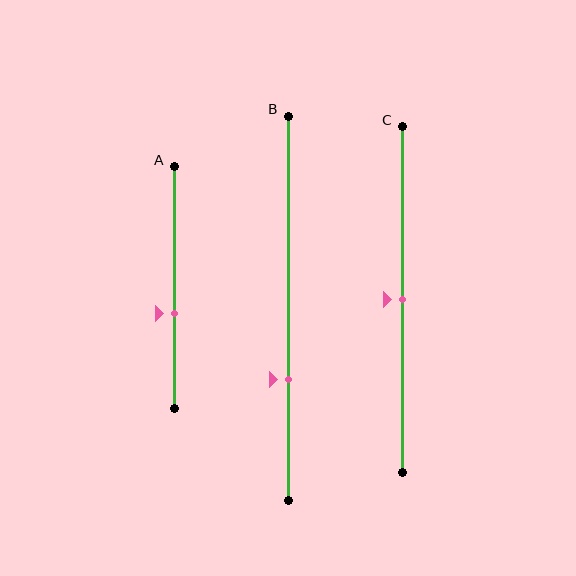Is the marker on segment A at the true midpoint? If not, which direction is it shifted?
No, the marker on segment A is shifted downward by about 11% of the segment length.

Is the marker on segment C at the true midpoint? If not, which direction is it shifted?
Yes, the marker on segment C is at the true midpoint.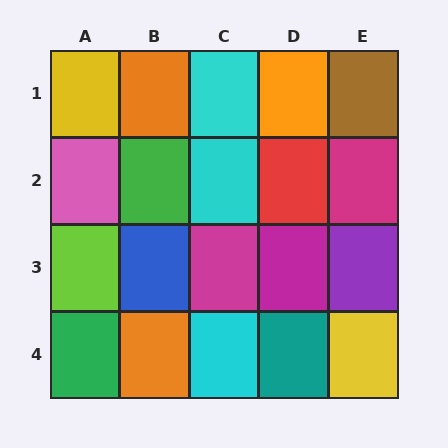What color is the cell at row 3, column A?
Lime.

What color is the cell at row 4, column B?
Orange.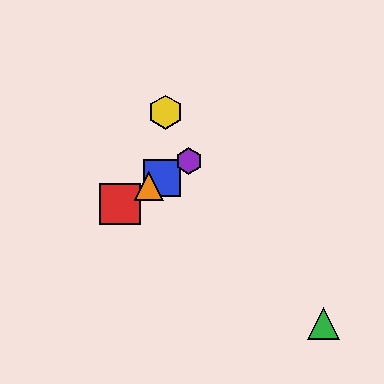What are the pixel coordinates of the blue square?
The blue square is at (162, 178).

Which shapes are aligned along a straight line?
The red square, the blue square, the purple hexagon, the orange triangle are aligned along a straight line.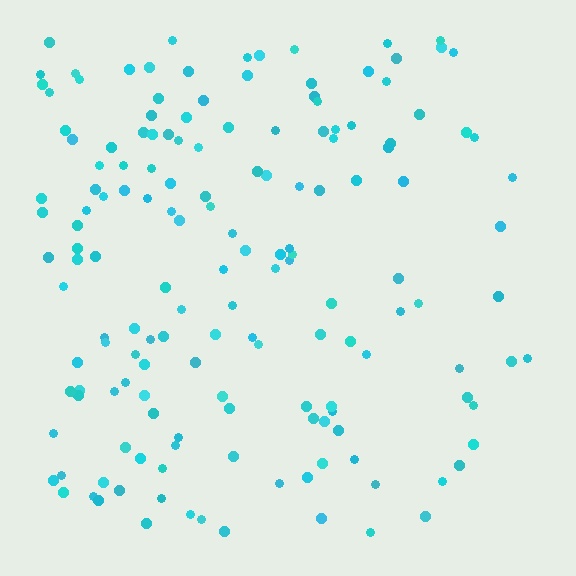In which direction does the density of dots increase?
From right to left, with the left side densest.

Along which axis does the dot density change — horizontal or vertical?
Horizontal.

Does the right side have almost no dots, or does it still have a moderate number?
Still a moderate number, just noticeably fewer than the left.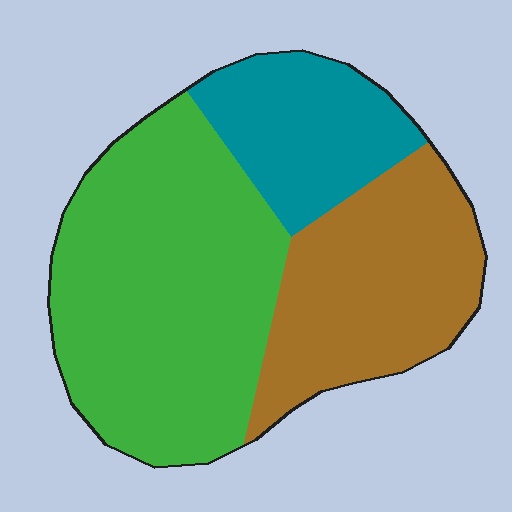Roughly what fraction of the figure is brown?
Brown covers around 30% of the figure.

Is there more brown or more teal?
Brown.